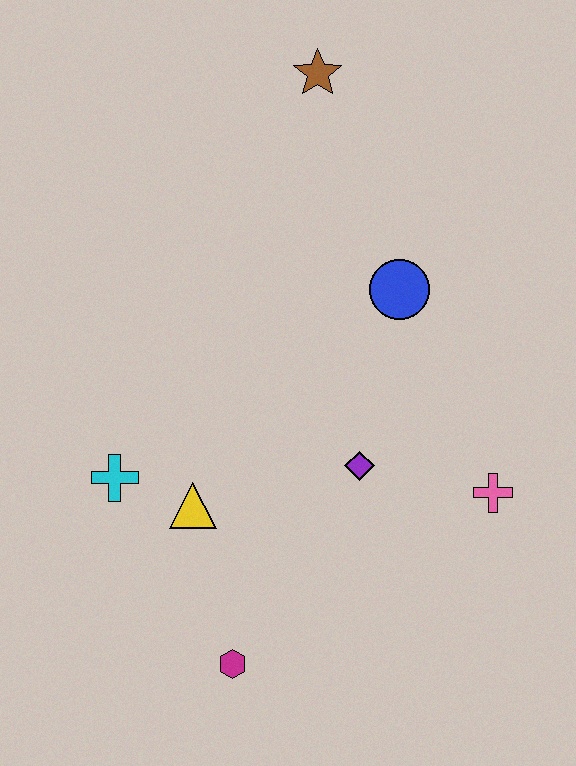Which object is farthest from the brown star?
The magenta hexagon is farthest from the brown star.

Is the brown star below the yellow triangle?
No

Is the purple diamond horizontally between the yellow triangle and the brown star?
No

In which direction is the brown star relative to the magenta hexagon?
The brown star is above the magenta hexagon.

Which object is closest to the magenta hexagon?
The yellow triangle is closest to the magenta hexagon.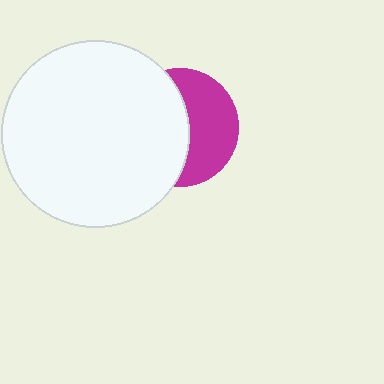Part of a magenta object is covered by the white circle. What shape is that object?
It is a circle.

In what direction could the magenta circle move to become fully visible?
The magenta circle could move right. That would shift it out from behind the white circle entirely.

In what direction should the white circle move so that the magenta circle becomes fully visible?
The white circle should move left. That is the shortest direction to clear the overlap and leave the magenta circle fully visible.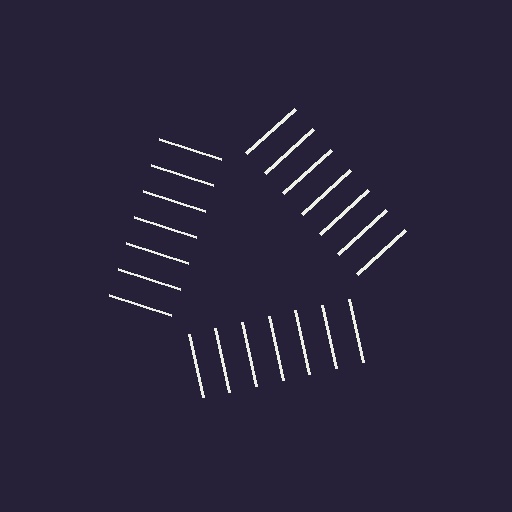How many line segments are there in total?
21 — 7 along each of the 3 edges.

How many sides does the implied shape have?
3 sides — the line-ends trace a triangle.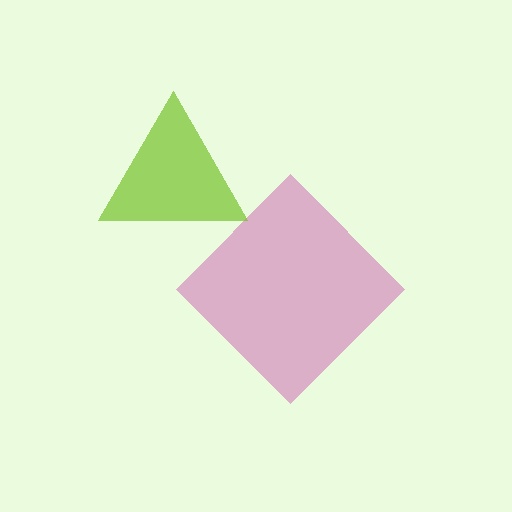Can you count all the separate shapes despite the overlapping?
Yes, there are 2 separate shapes.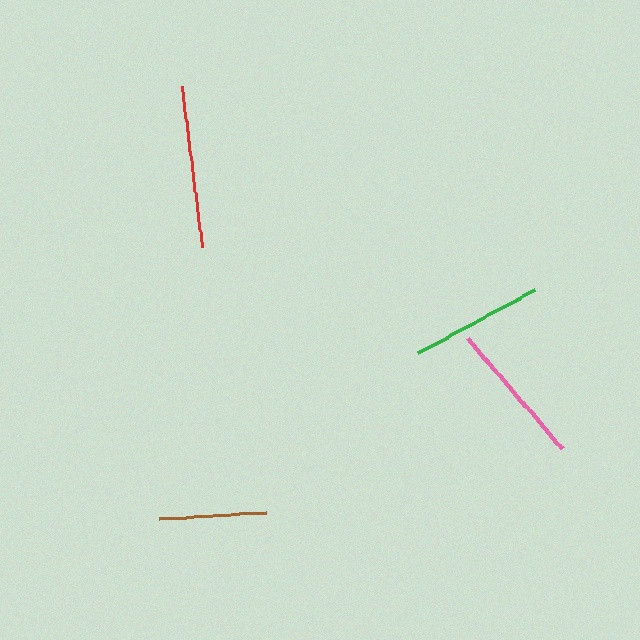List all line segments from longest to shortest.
From longest to shortest: red, pink, green, brown.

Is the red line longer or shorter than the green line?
The red line is longer than the green line.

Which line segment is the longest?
The red line is the longest at approximately 163 pixels.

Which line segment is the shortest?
The brown line is the shortest at approximately 107 pixels.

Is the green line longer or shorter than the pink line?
The pink line is longer than the green line.